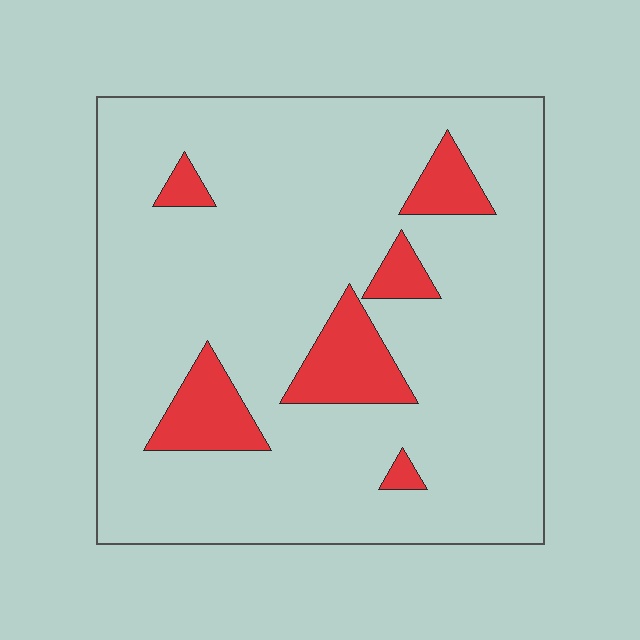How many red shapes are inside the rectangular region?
6.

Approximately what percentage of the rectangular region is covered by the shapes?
Approximately 15%.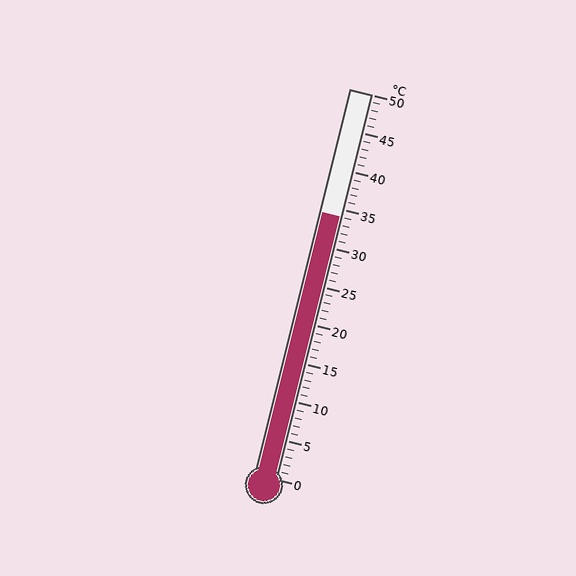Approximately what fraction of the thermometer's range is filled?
The thermometer is filled to approximately 70% of its range.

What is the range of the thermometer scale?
The thermometer scale ranges from 0°C to 50°C.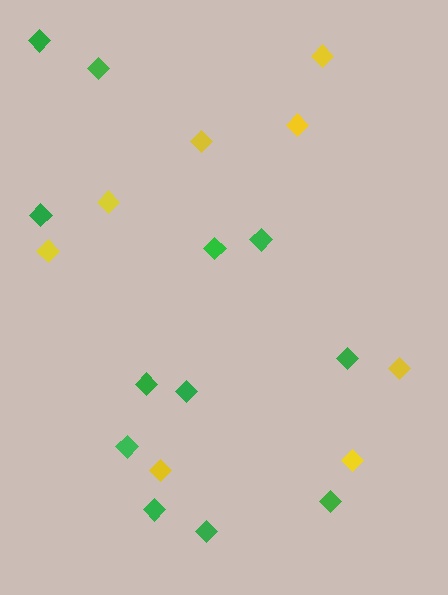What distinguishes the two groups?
There are 2 groups: one group of green diamonds (12) and one group of yellow diamonds (8).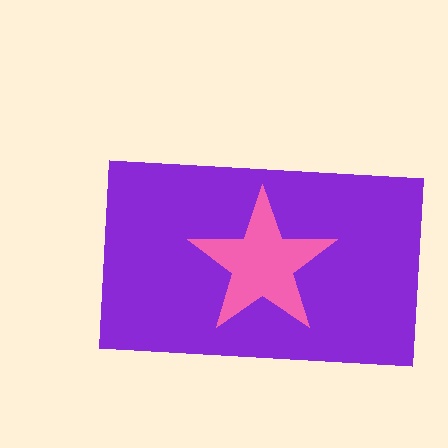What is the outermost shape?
The purple rectangle.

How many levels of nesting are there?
2.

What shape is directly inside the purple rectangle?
The pink star.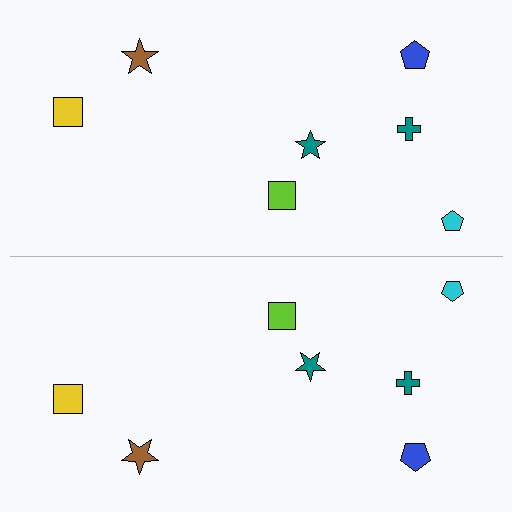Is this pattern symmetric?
Yes, this pattern has bilateral (reflection) symmetry.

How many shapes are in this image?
There are 14 shapes in this image.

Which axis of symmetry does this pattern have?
The pattern has a horizontal axis of symmetry running through the center of the image.